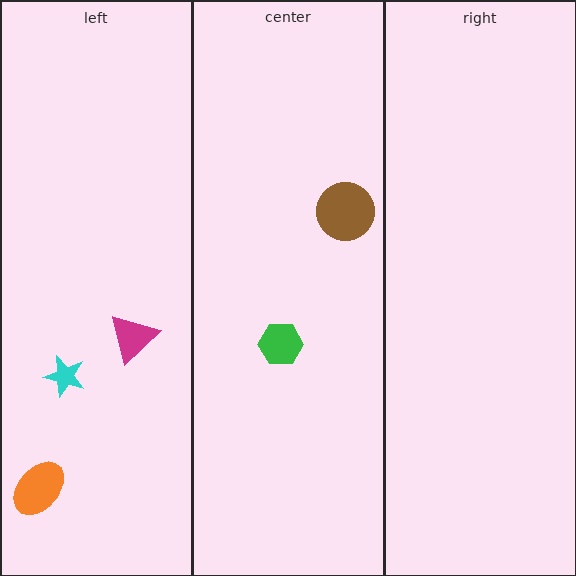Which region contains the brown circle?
The center region.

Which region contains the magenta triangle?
The left region.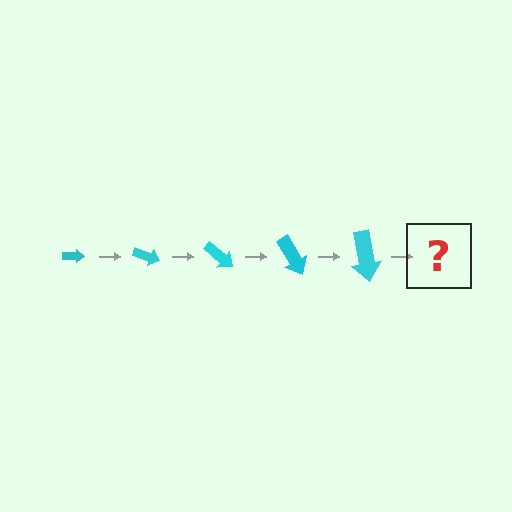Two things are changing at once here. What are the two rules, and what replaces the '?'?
The two rules are that the arrow grows larger each step and it rotates 20 degrees each step. The '?' should be an arrow, larger than the previous one and rotated 100 degrees from the start.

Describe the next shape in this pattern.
It should be an arrow, larger than the previous one and rotated 100 degrees from the start.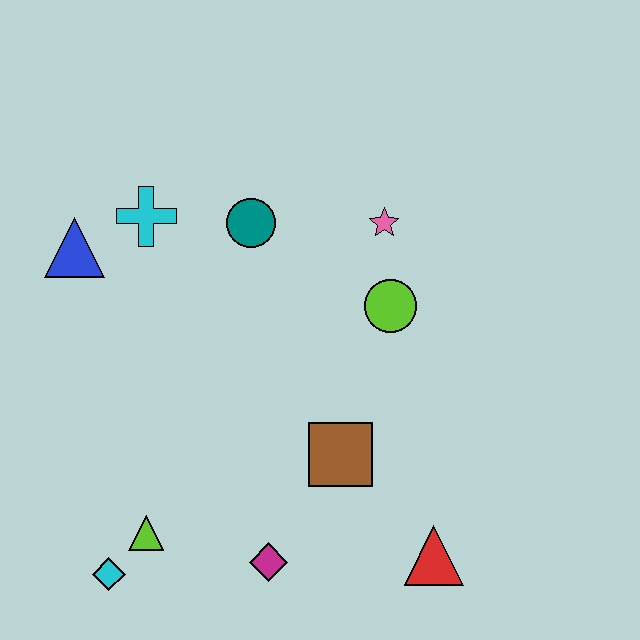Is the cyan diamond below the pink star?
Yes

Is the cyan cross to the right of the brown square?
No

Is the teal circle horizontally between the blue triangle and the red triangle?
Yes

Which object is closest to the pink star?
The lime circle is closest to the pink star.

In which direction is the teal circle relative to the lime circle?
The teal circle is to the left of the lime circle.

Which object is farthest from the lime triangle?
The pink star is farthest from the lime triangle.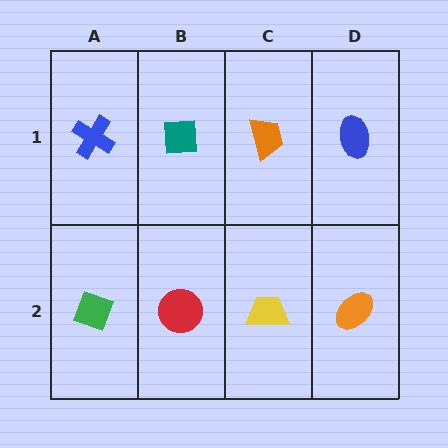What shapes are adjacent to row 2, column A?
A blue cross (row 1, column A), a red circle (row 2, column B).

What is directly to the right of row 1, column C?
A blue ellipse.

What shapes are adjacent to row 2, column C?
An orange trapezoid (row 1, column C), a red circle (row 2, column B), an orange ellipse (row 2, column D).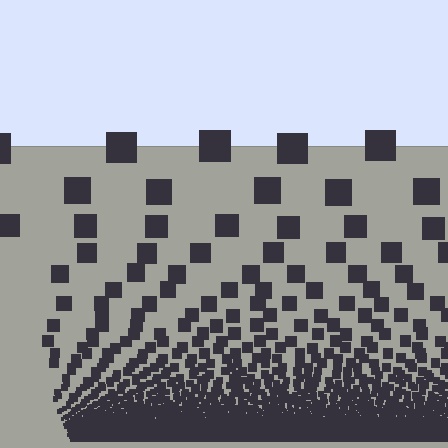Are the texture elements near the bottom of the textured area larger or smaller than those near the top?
Smaller. The gradient is inverted — elements near the bottom are smaller and denser.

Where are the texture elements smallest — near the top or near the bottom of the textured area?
Near the bottom.